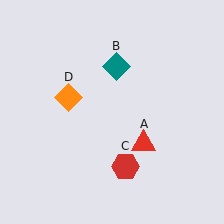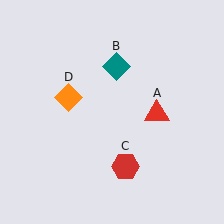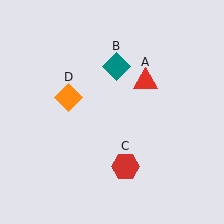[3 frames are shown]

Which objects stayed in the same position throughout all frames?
Teal diamond (object B) and red hexagon (object C) and orange diamond (object D) remained stationary.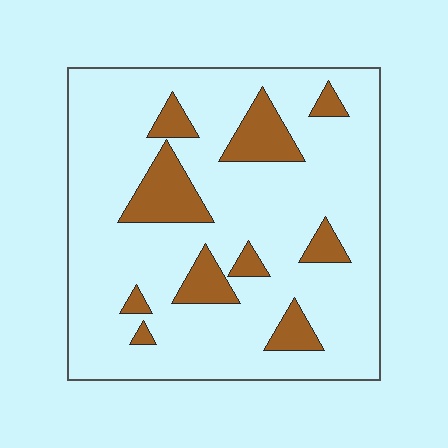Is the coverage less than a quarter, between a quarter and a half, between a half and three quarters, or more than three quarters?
Less than a quarter.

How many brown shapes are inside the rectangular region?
10.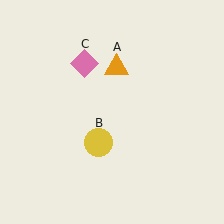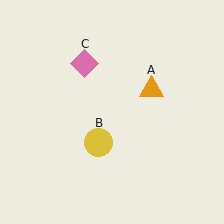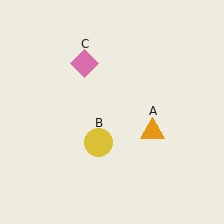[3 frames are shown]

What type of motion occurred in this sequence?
The orange triangle (object A) rotated clockwise around the center of the scene.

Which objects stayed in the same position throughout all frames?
Yellow circle (object B) and pink diamond (object C) remained stationary.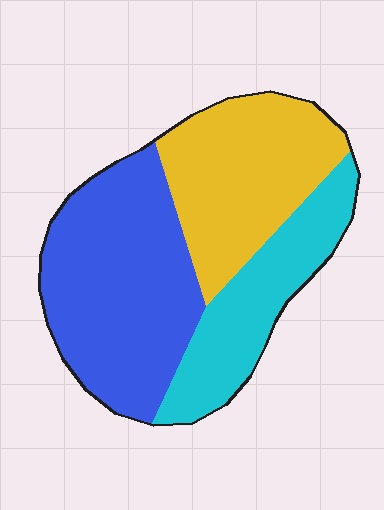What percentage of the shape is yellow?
Yellow takes up about one third (1/3) of the shape.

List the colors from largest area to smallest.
From largest to smallest: blue, yellow, cyan.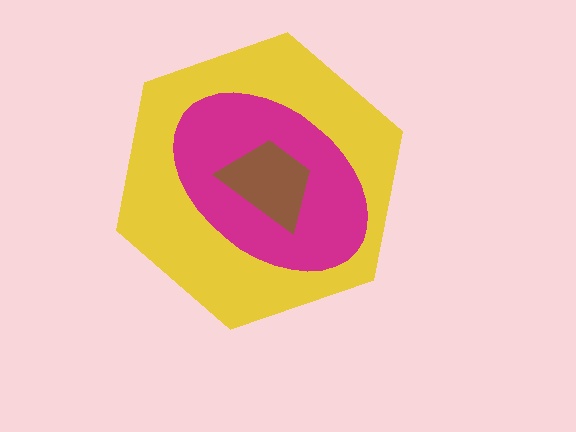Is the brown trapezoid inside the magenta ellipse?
Yes.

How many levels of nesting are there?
3.